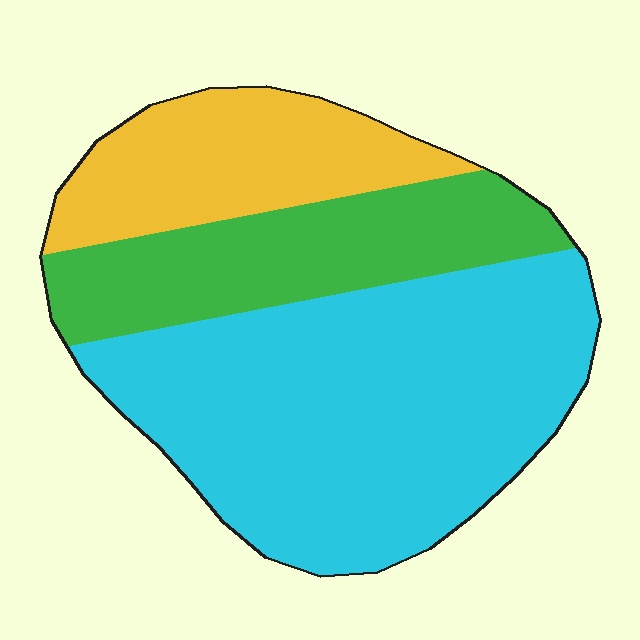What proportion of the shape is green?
Green takes up about one quarter (1/4) of the shape.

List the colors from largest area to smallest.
From largest to smallest: cyan, green, yellow.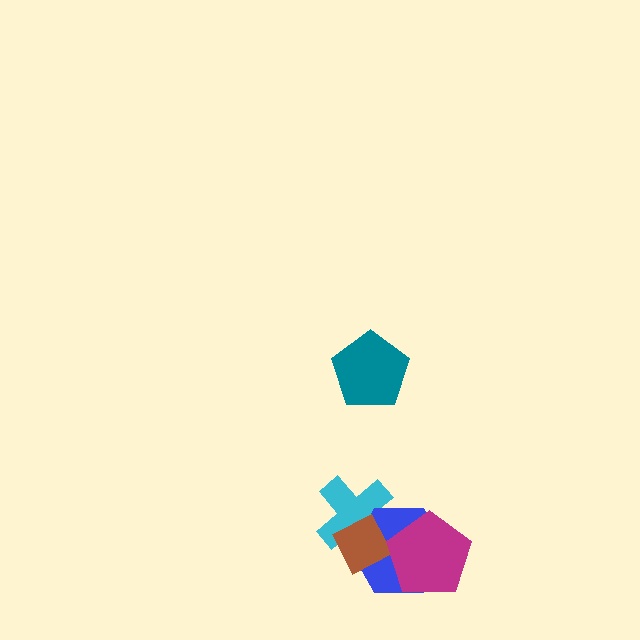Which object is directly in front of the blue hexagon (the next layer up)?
The brown diamond is directly in front of the blue hexagon.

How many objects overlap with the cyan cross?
2 objects overlap with the cyan cross.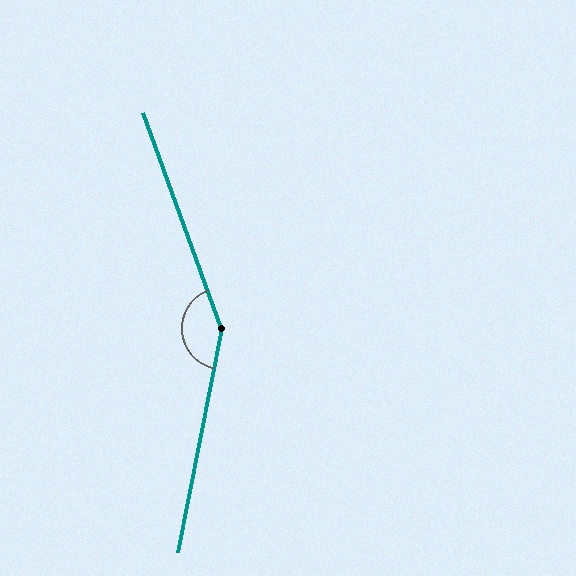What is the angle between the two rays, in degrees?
Approximately 149 degrees.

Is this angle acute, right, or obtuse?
It is obtuse.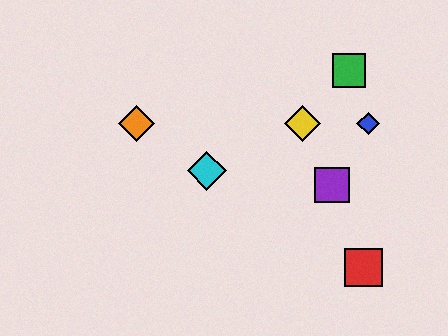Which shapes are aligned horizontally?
The blue diamond, the yellow diamond, the orange diamond are aligned horizontally.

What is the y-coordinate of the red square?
The red square is at y≈268.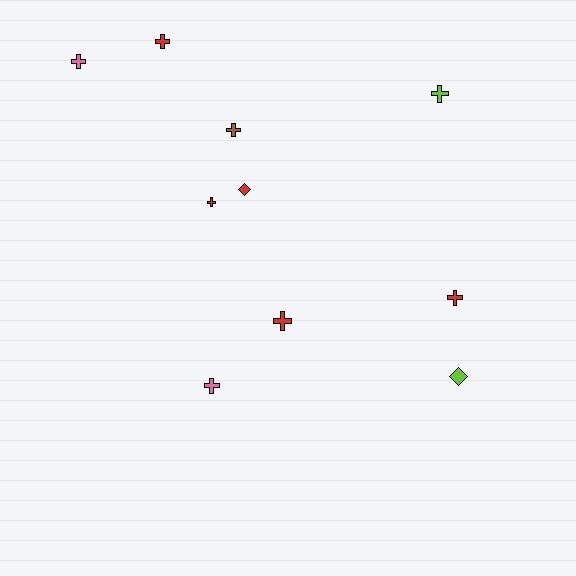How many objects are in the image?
There are 10 objects.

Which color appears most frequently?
Red, with 5 objects.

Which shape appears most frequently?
Cross, with 8 objects.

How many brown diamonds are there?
There are no brown diamonds.